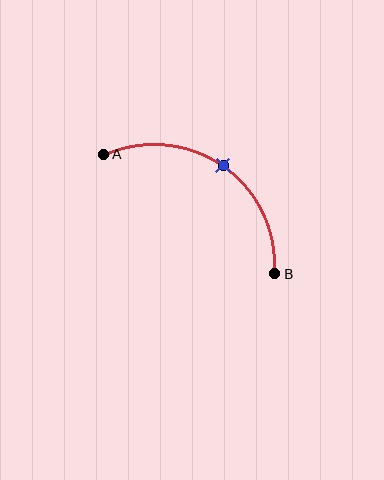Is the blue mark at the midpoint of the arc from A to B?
Yes. The blue mark lies on the arc at equal arc-length from both A and B — it is the arc midpoint.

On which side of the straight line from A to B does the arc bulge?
The arc bulges above and to the right of the straight line connecting A and B.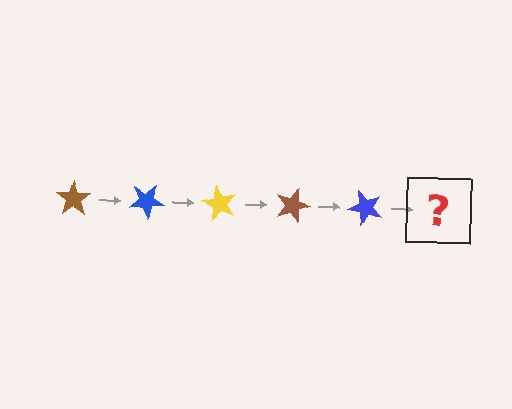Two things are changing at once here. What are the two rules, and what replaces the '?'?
The two rules are that it rotates 30 degrees each step and the color cycles through brown, blue, and yellow. The '?' should be a yellow star, rotated 150 degrees from the start.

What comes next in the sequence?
The next element should be a yellow star, rotated 150 degrees from the start.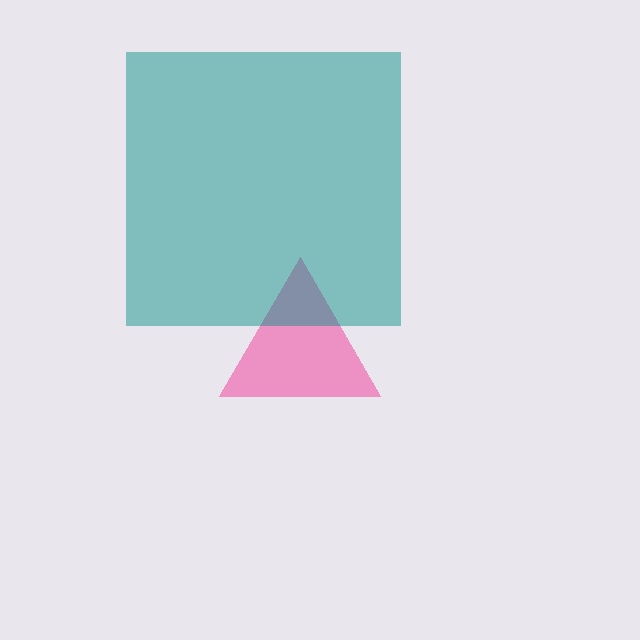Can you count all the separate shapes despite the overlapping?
Yes, there are 2 separate shapes.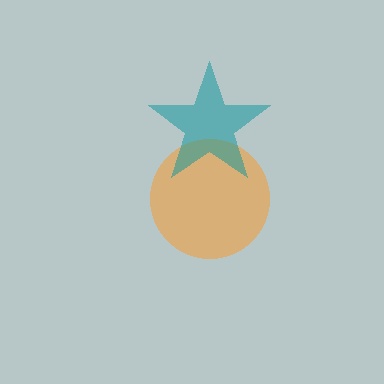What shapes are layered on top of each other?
The layered shapes are: an orange circle, a teal star.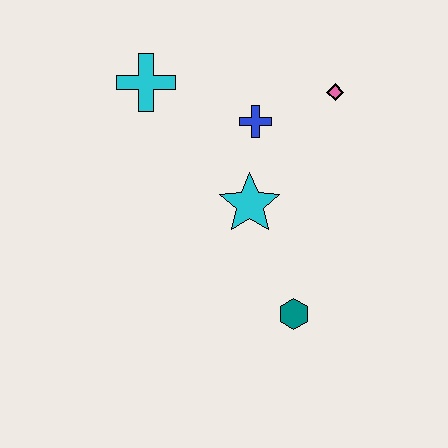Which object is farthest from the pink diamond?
The teal hexagon is farthest from the pink diamond.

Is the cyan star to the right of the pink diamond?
No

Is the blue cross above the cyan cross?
No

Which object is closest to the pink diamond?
The blue cross is closest to the pink diamond.